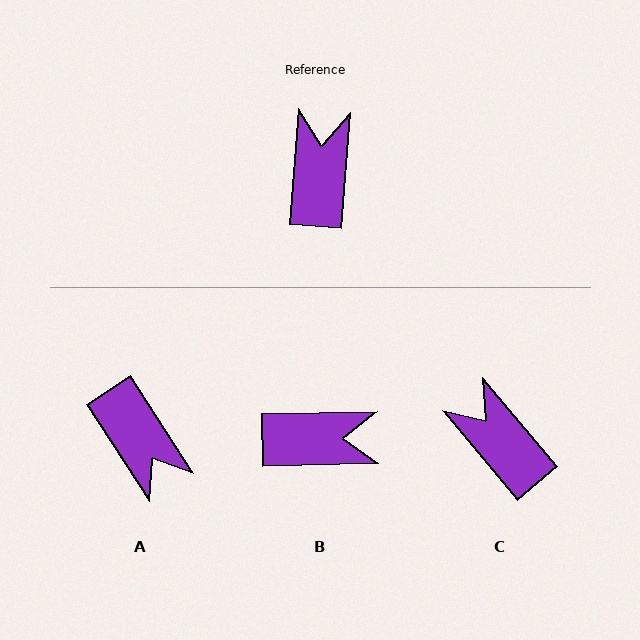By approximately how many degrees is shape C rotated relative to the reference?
Approximately 44 degrees counter-clockwise.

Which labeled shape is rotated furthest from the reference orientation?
A, about 142 degrees away.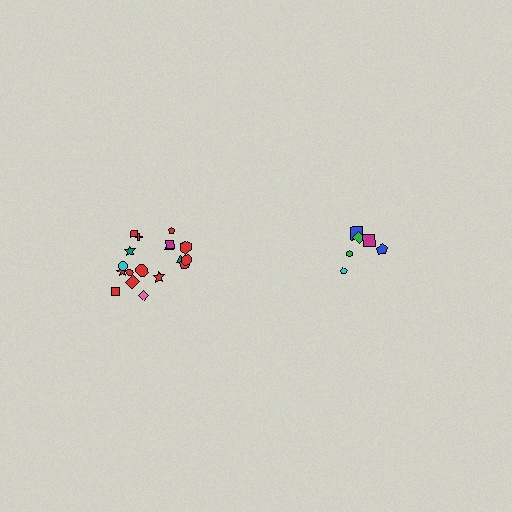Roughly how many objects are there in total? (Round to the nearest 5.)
Roughly 25 objects in total.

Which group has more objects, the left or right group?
The left group.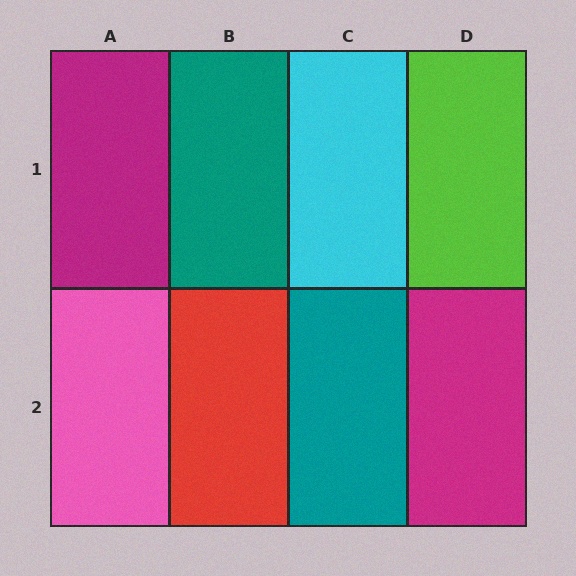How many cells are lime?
1 cell is lime.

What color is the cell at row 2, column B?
Red.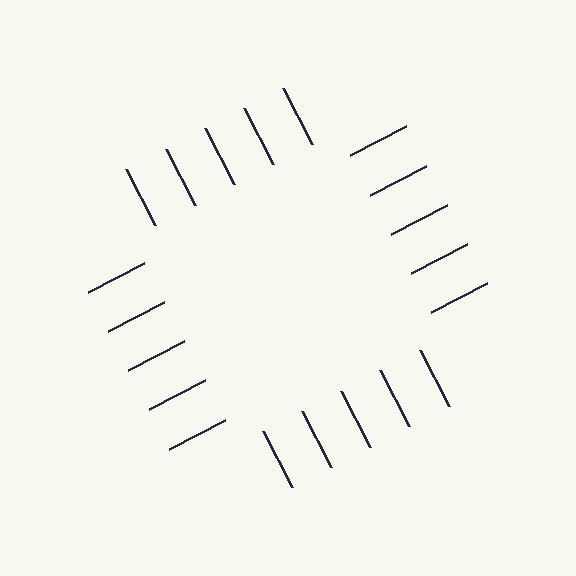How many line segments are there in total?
20 — 5 along each of the 4 edges.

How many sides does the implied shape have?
4 sides — the line-ends trace a square.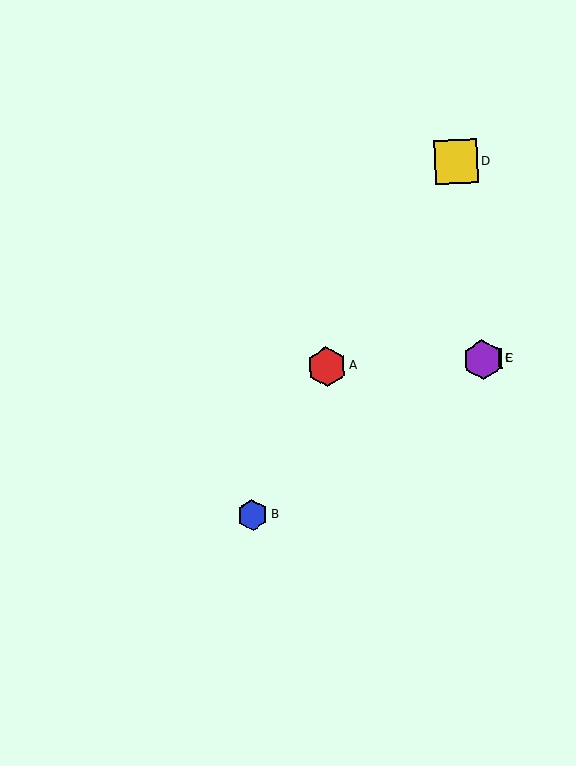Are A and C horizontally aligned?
Yes, both are at y≈367.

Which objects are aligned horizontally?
Objects A, C, E are aligned horizontally.